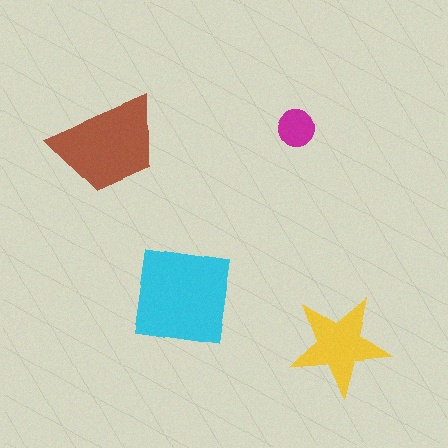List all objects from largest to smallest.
The cyan square, the brown trapezoid, the yellow star, the magenta circle.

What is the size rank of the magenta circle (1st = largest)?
4th.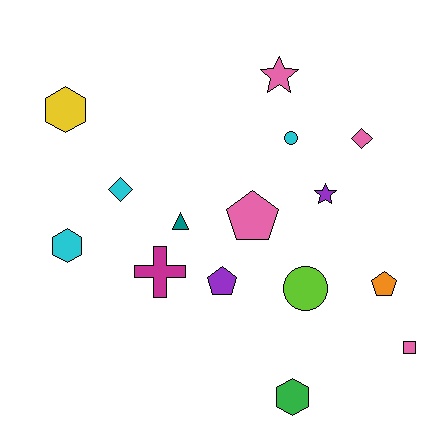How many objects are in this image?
There are 15 objects.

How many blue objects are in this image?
There are no blue objects.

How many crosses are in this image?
There is 1 cross.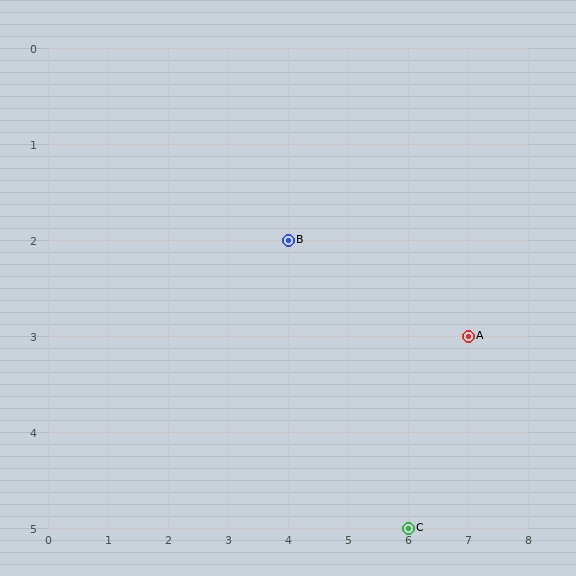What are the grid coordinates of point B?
Point B is at grid coordinates (4, 2).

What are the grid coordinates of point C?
Point C is at grid coordinates (6, 5).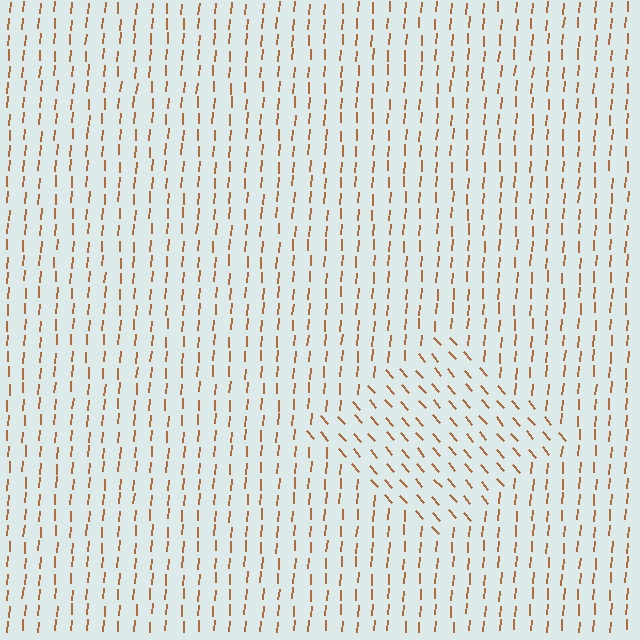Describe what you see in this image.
The image is filled with small brown line segments. A diamond region in the image has lines oriented differently from the surrounding lines, creating a visible texture boundary.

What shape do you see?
I see a diamond.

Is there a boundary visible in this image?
Yes, there is a texture boundary formed by a change in line orientation.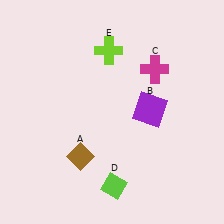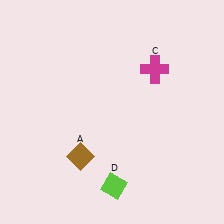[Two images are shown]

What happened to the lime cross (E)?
The lime cross (E) was removed in Image 2. It was in the top-left area of Image 1.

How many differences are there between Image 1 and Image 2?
There are 2 differences between the two images.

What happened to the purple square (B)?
The purple square (B) was removed in Image 2. It was in the top-right area of Image 1.